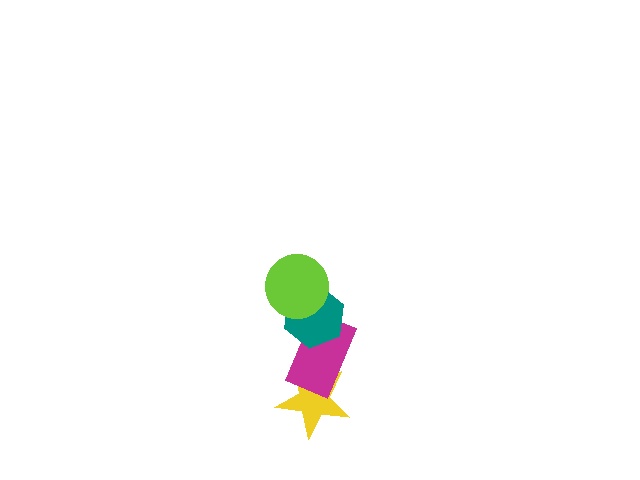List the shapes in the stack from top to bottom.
From top to bottom: the lime circle, the teal hexagon, the magenta rectangle, the yellow star.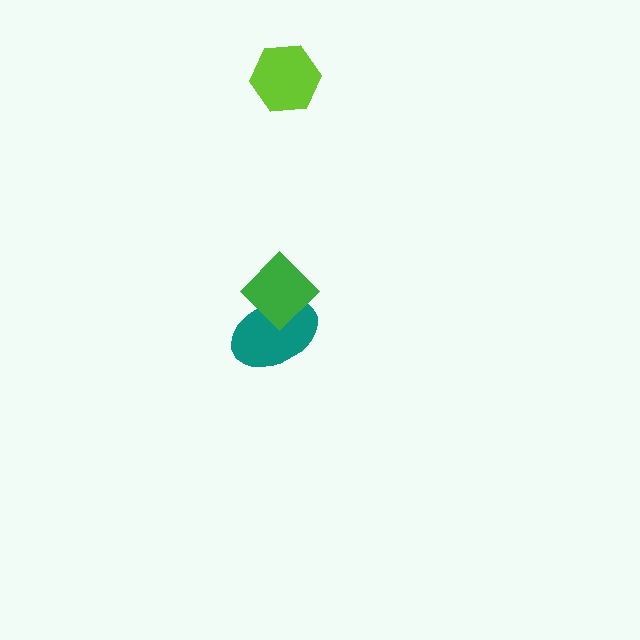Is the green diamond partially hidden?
No, no other shape covers it.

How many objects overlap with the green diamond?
1 object overlaps with the green diamond.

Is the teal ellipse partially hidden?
Yes, it is partially covered by another shape.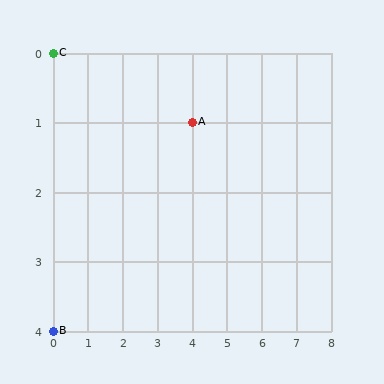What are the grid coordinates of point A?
Point A is at grid coordinates (4, 1).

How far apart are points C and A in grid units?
Points C and A are 4 columns and 1 row apart (about 4.1 grid units diagonally).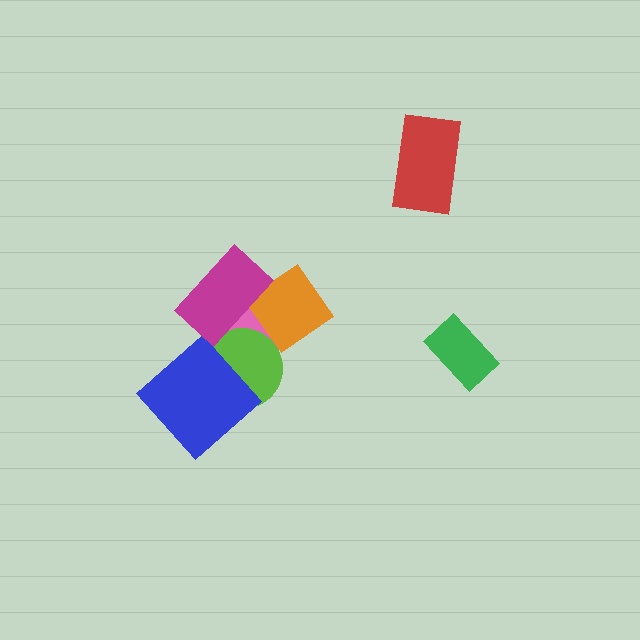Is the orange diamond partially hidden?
Yes, it is partially covered by another shape.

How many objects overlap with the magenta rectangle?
3 objects overlap with the magenta rectangle.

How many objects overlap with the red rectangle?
0 objects overlap with the red rectangle.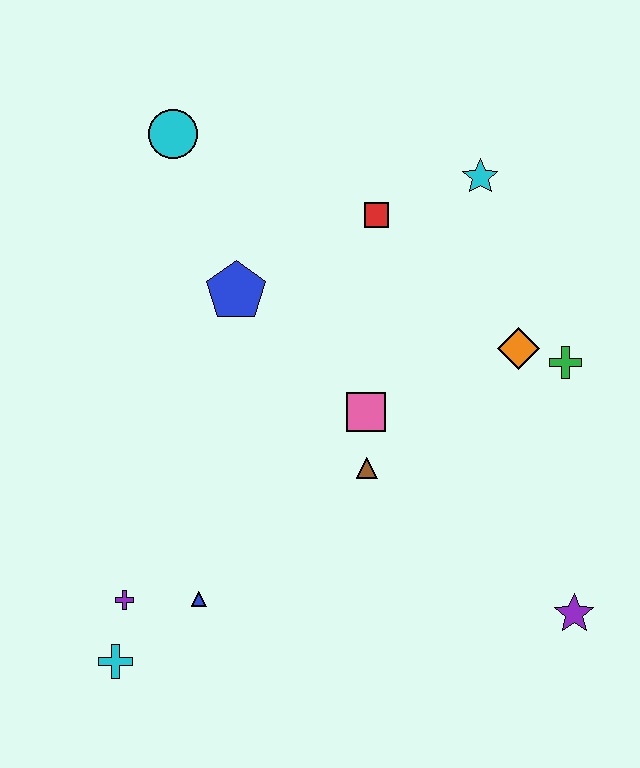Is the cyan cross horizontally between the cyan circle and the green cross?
No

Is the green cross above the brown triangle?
Yes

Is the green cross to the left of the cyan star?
No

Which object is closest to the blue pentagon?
The red square is closest to the blue pentagon.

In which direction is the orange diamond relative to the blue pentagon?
The orange diamond is to the right of the blue pentagon.